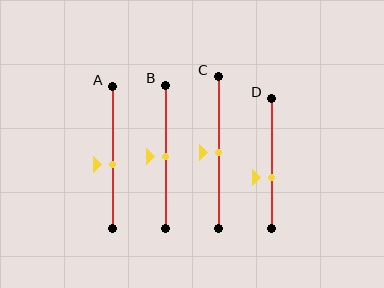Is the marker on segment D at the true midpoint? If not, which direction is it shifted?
No, the marker on segment D is shifted downward by about 11% of the segment length.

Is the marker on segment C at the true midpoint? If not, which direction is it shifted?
Yes, the marker on segment C is at the true midpoint.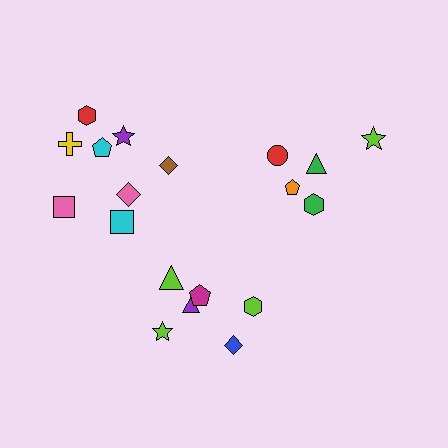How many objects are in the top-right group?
There are 5 objects.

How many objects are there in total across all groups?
There are 19 objects.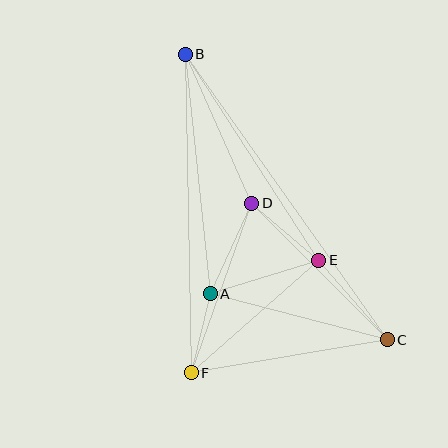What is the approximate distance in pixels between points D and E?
The distance between D and E is approximately 88 pixels.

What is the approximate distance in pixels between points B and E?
The distance between B and E is approximately 245 pixels.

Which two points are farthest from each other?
Points B and C are farthest from each other.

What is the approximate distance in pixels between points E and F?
The distance between E and F is approximately 170 pixels.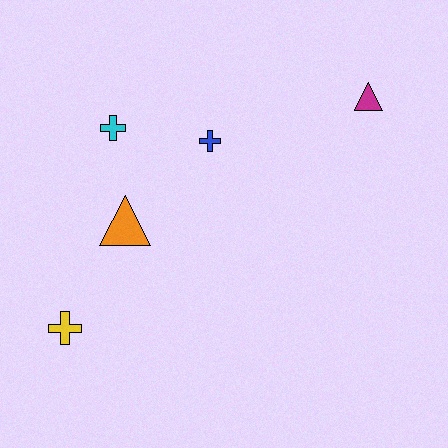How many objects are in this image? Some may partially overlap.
There are 5 objects.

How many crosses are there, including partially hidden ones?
There are 3 crosses.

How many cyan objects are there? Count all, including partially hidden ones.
There is 1 cyan object.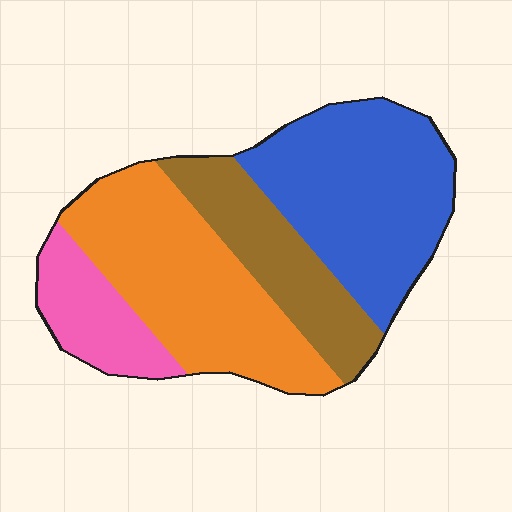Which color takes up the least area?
Pink, at roughly 15%.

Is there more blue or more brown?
Blue.